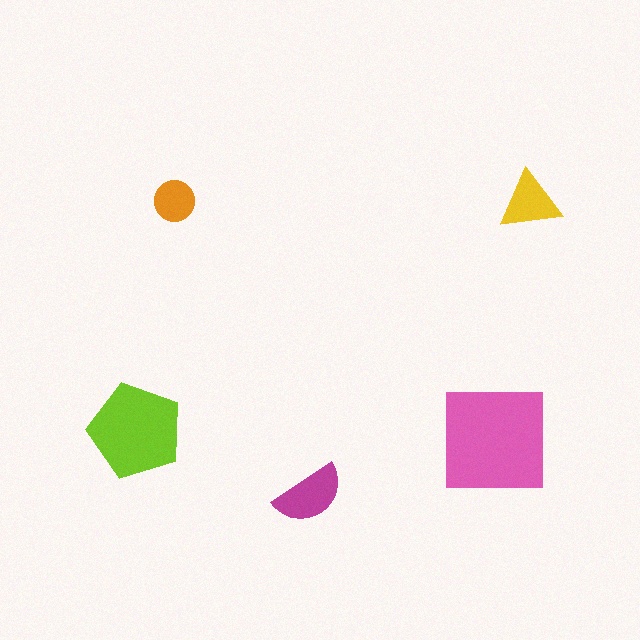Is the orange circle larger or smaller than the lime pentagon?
Smaller.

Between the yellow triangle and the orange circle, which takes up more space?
The yellow triangle.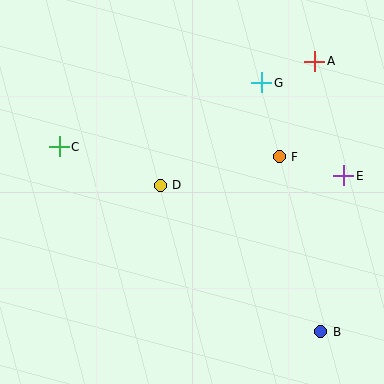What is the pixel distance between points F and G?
The distance between F and G is 76 pixels.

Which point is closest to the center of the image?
Point D at (160, 185) is closest to the center.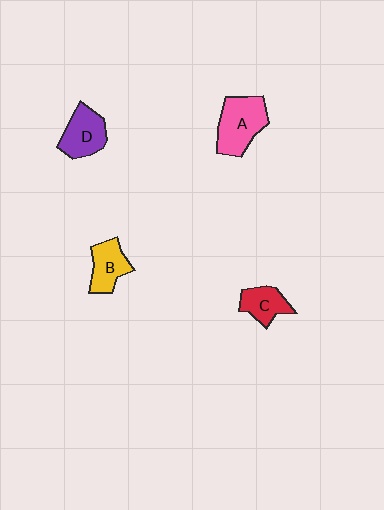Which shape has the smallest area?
Shape C (red).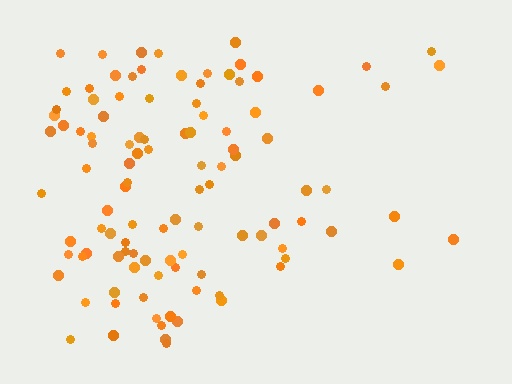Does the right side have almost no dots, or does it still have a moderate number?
Still a moderate number, just noticeably fewer than the left.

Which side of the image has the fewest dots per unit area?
The right.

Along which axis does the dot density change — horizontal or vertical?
Horizontal.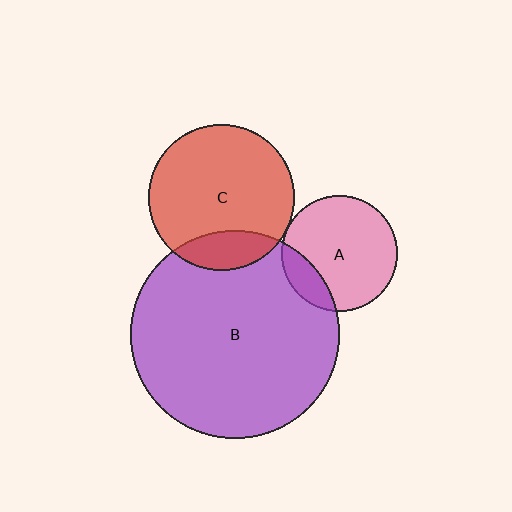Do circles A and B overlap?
Yes.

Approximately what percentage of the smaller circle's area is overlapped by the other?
Approximately 15%.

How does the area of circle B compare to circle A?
Approximately 3.2 times.